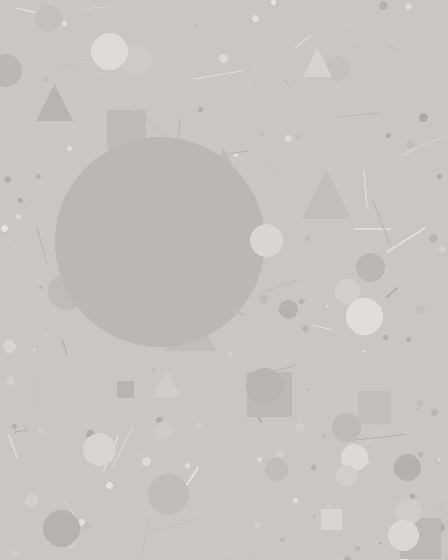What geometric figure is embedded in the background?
A circle is embedded in the background.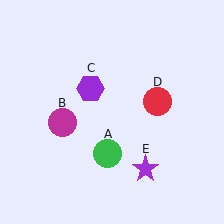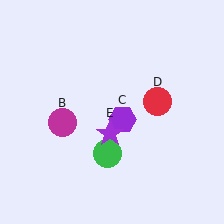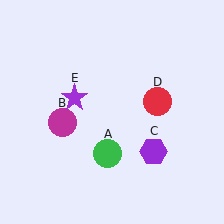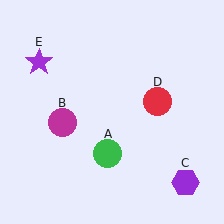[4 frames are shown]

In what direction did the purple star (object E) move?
The purple star (object E) moved up and to the left.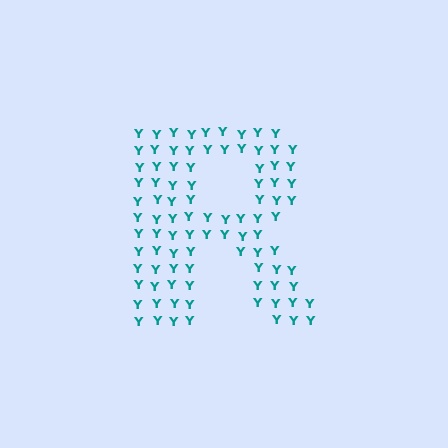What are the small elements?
The small elements are letter Y's.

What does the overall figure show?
The overall figure shows the letter R.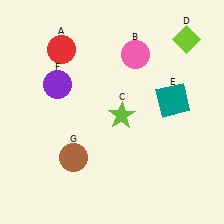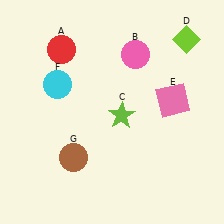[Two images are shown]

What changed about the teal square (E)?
In Image 1, E is teal. In Image 2, it changed to pink.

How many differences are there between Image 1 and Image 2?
There are 2 differences between the two images.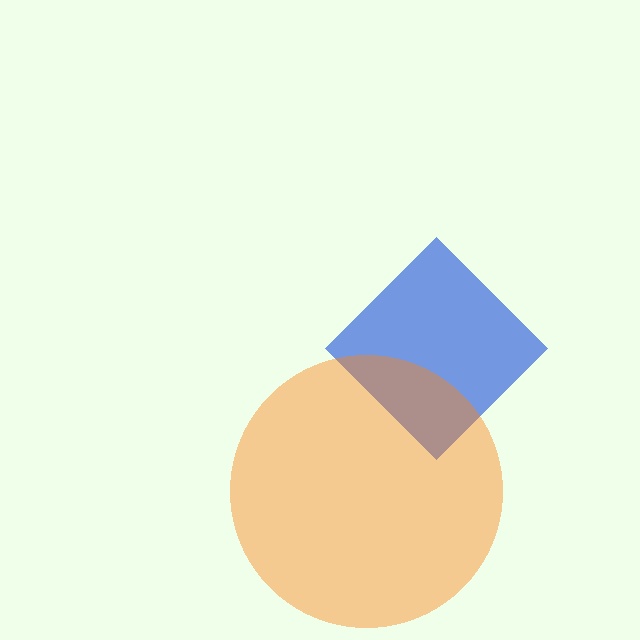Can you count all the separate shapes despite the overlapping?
Yes, there are 2 separate shapes.